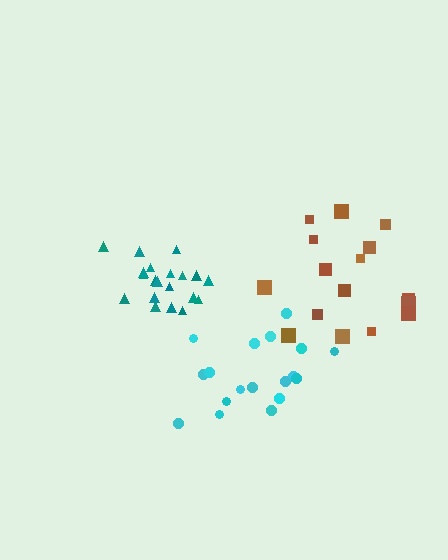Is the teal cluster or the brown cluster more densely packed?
Teal.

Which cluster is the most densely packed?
Teal.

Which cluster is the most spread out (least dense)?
Brown.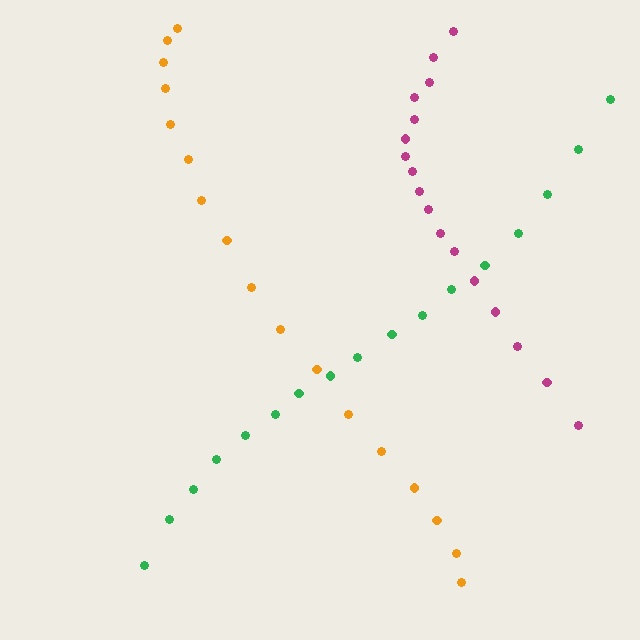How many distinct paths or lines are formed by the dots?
There are 3 distinct paths.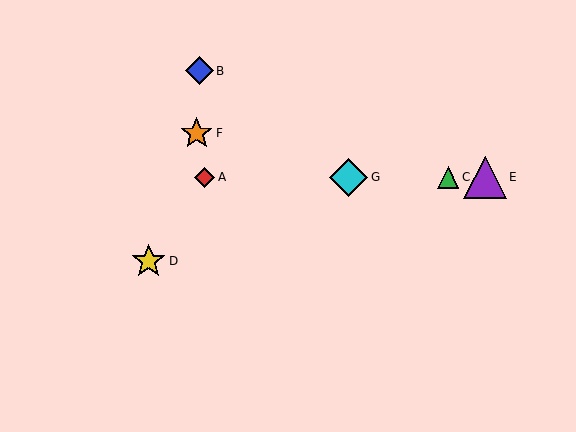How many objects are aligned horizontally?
4 objects (A, C, E, G) are aligned horizontally.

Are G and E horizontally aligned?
Yes, both are at y≈177.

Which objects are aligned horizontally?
Objects A, C, E, G are aligned horizontally.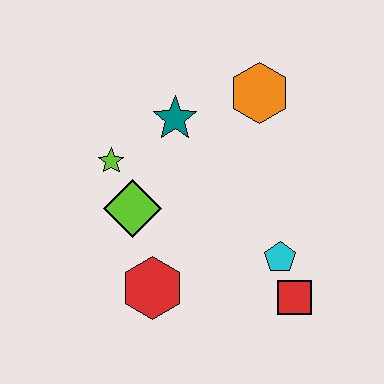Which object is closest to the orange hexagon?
The teal star is closest to the orange hexagon.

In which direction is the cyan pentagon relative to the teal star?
The cyan pentagon is below the teal star.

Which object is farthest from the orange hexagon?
The red hexagon is farthest from the orange hexagon.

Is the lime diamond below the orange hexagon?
Yes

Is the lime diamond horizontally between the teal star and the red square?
No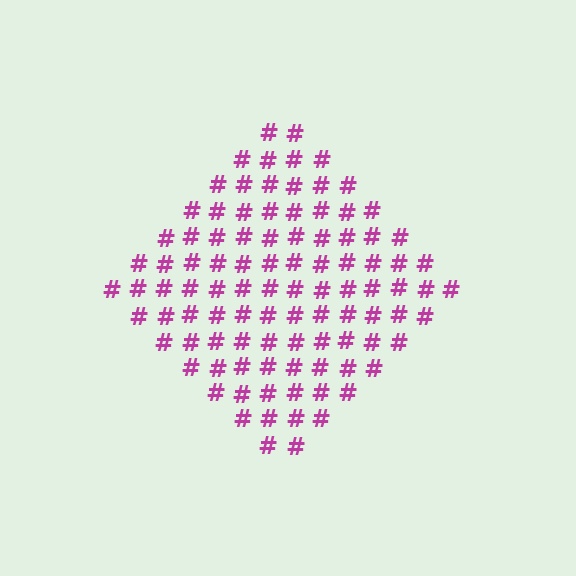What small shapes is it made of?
It is made of small hash symbols.